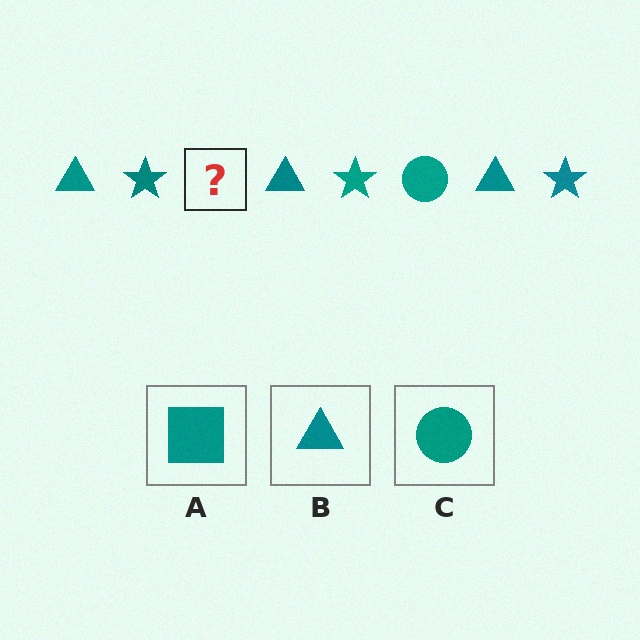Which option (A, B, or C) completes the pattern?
C.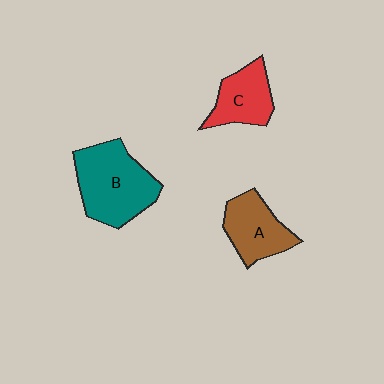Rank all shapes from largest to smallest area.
From largest to smallest: B (teal), A (brown), C (red).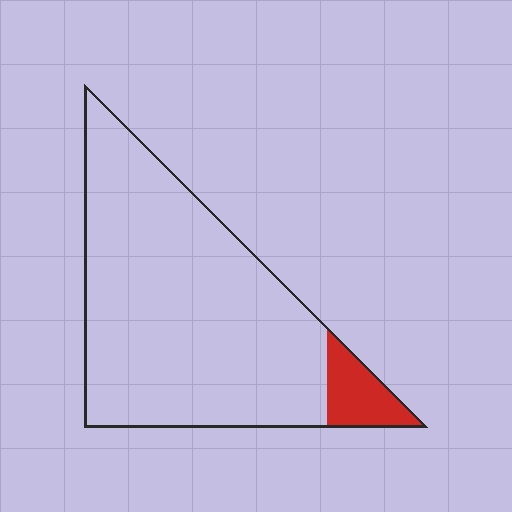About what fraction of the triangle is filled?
About one tenth (1/10).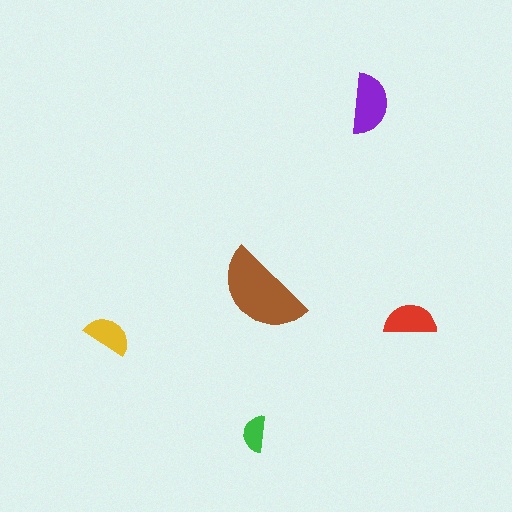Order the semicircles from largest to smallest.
the brown one, the purple one, the red one, the yellow one, the green one.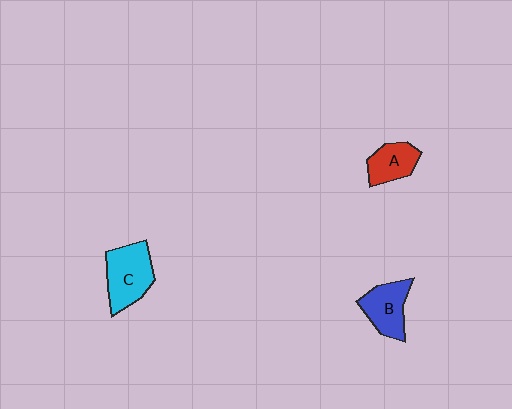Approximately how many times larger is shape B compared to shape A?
Approximately 1.2 times.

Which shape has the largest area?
Shape C (cyan).